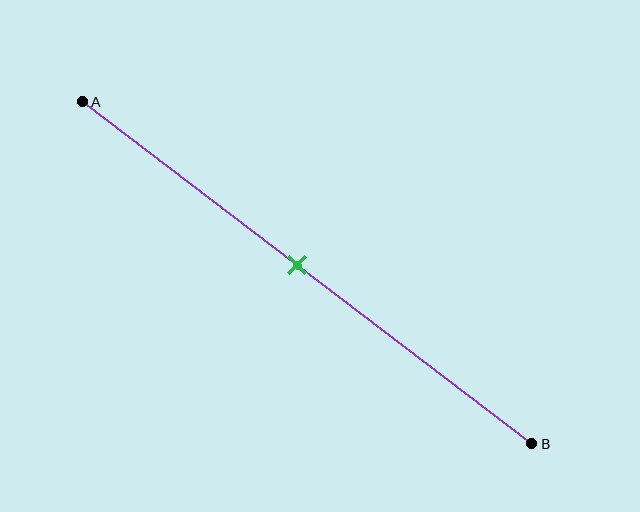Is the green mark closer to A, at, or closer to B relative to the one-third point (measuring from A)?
The green mark is closer to point B than the one-third point of segment AB.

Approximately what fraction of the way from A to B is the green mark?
The green mark is approximately 50% of the way from A to B.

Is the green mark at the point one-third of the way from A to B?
No, the mark is at about 50% from A, not at the 33% one-third point.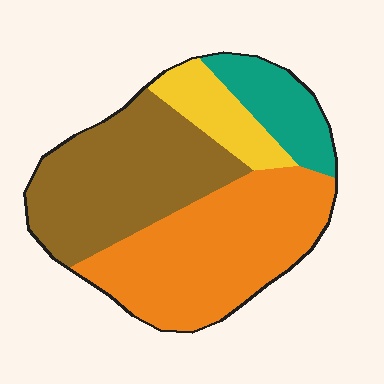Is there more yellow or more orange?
Orange.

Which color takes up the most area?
Orange, at roughly 40%.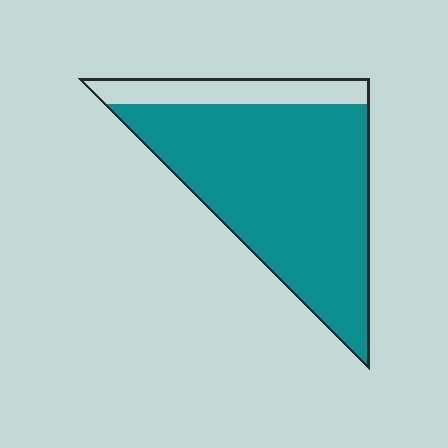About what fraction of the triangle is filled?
About five sixths (5/6).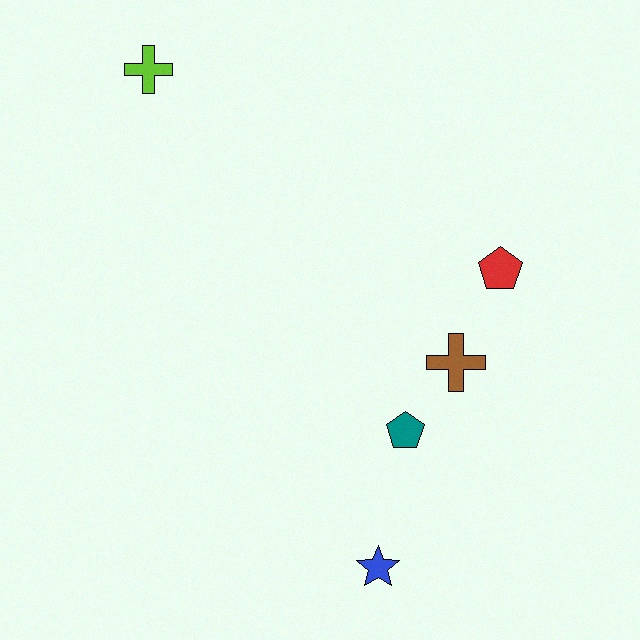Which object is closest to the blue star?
The teal pentagon is closest to the blue star.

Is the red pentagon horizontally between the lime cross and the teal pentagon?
No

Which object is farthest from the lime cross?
The blue star is farthest from the lime cross.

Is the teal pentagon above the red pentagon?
No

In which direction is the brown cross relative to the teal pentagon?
The brown cross is above the teal pentagon.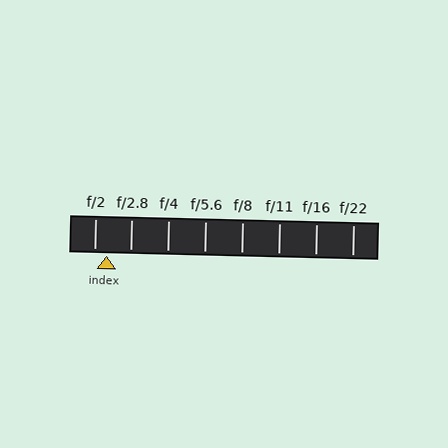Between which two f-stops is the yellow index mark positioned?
The index mark is between f/2 and f/2.8.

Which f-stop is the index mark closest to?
The index mark is closest to f/2.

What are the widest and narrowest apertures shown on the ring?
The widest aperture shown is f/2 and the narrowest is f/22.